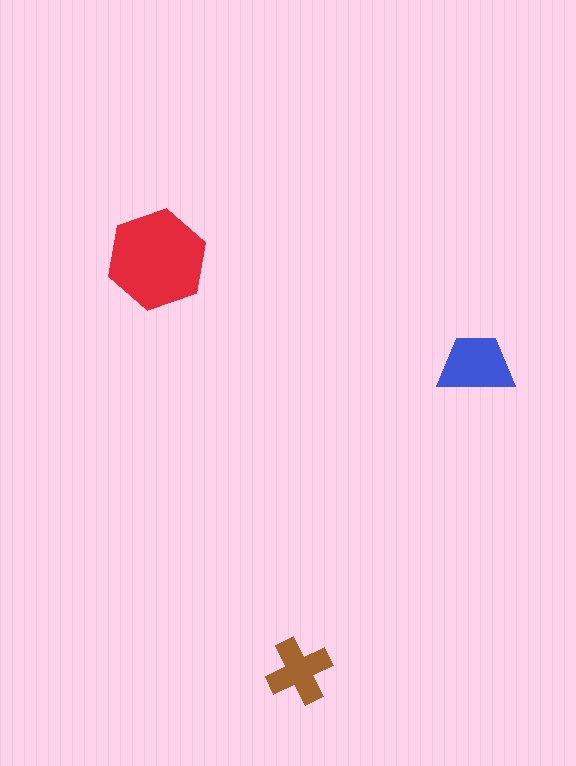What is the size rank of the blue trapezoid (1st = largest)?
2nd.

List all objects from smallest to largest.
The brown cross, the blue trapezoid, the red hexagon.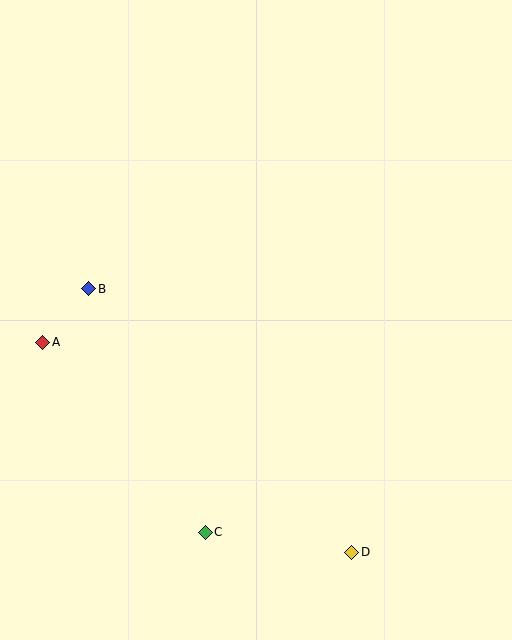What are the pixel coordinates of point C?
Point C is at (205, 532).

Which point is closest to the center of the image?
Point B at (89, 289) is closest to the center.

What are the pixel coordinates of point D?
Point D is at (352, 552).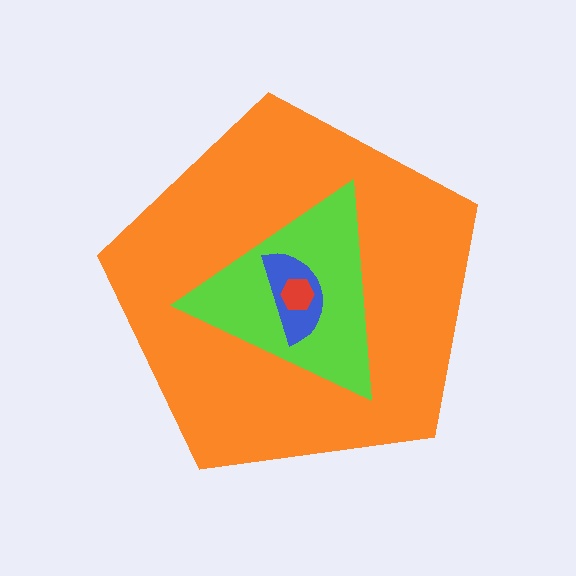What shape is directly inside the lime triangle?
The blue semicircle.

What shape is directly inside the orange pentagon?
The lime triangle.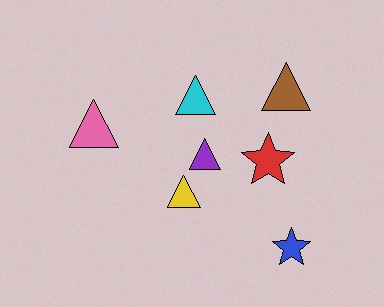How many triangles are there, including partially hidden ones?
There are 5 triangles.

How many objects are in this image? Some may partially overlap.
There are 7 objects.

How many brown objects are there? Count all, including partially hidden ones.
There is 1 brown object.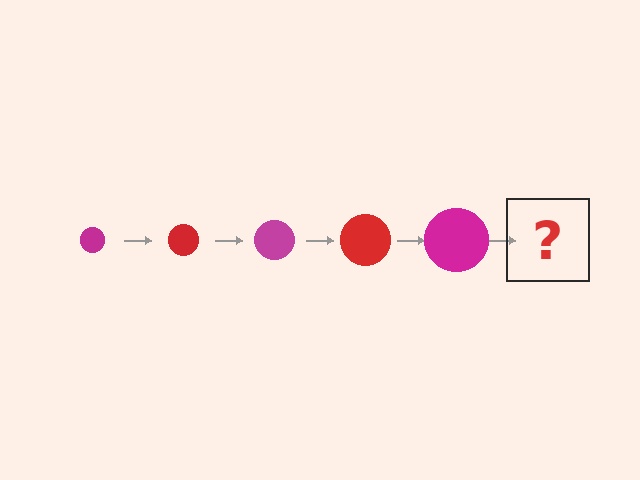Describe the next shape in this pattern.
It should be a red circle, larger than the previous one.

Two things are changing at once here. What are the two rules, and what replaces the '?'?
The two rules are that the circle grows larger each step and the color cycles through magenta and red. The '?' should be a red circle, larger than the previous one.